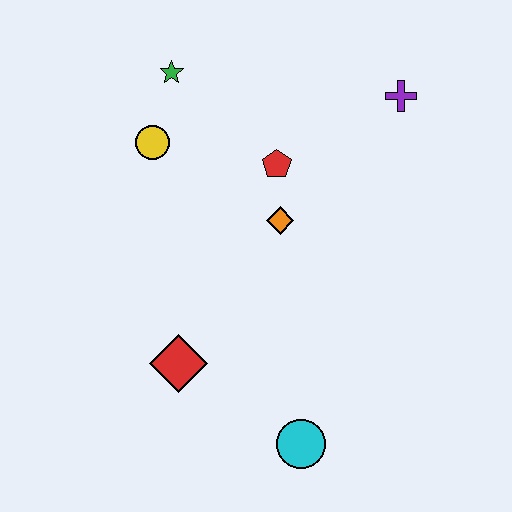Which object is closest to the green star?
The yellow circle is closest to the green star.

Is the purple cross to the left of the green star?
No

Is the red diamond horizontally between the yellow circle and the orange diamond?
Yes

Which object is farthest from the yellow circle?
The cyan circle is farthest from the yellow circle.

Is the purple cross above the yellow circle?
Yes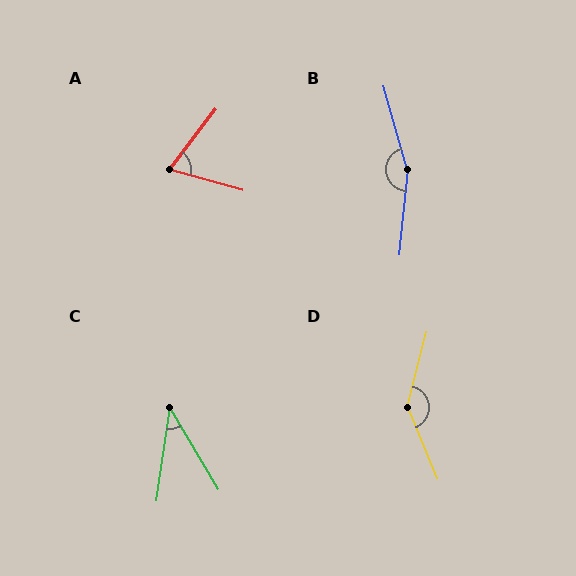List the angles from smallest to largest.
C (39°), A (68°), D (143°), B (158°).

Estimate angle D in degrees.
Approximately 143 degrees.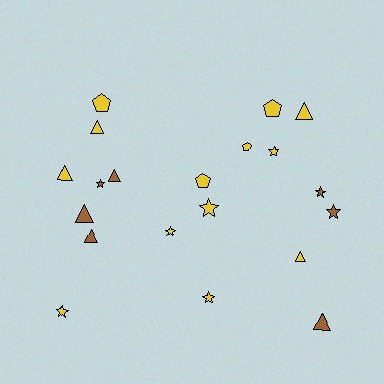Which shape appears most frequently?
Triangle, with 8 objects.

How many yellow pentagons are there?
There are 4 yellow pentagons.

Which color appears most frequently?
Yellow, with 13 objects.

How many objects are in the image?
There are 20 objects.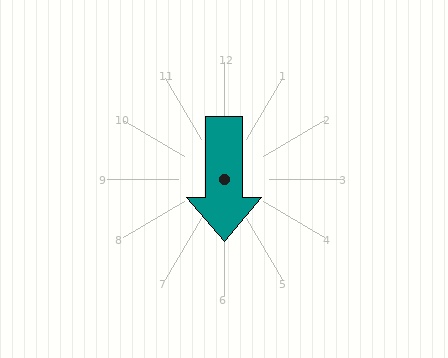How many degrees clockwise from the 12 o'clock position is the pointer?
Approximately 180 degrees.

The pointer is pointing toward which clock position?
Roughly 6 o'clock.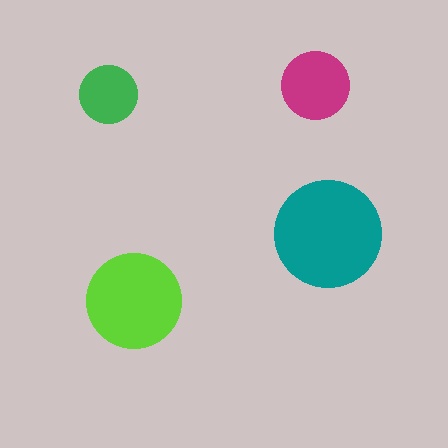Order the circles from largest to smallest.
the teal one, the lime one, the magenta one, the green one.